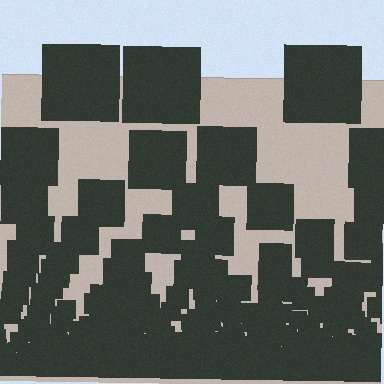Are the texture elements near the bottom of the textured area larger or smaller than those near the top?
Smaller. The gradient is inverted — elements near the bottom are smaller and denser.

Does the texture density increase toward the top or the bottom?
Density increases toward the bottom.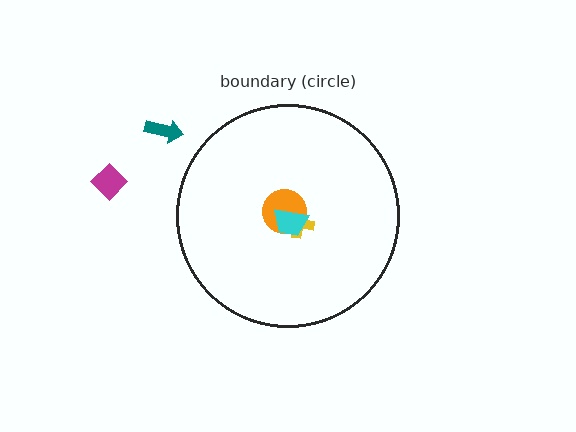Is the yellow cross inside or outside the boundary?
Inside.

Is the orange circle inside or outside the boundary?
Inside.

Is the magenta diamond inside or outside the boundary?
Outside.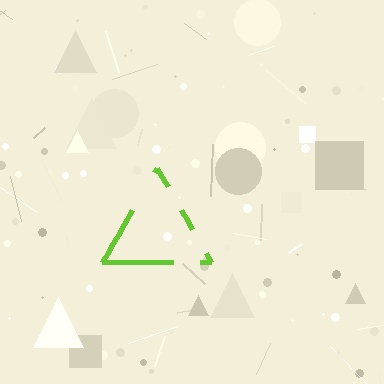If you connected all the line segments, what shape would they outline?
They would outline a triangle.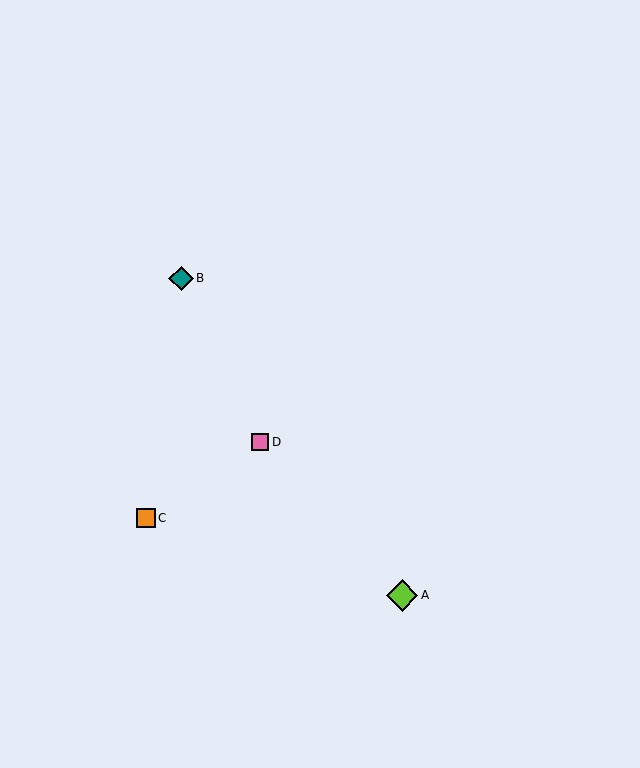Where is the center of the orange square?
The center of the orange square is at (146, 518).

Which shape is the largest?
The lime diamond (labeled A) is the largest.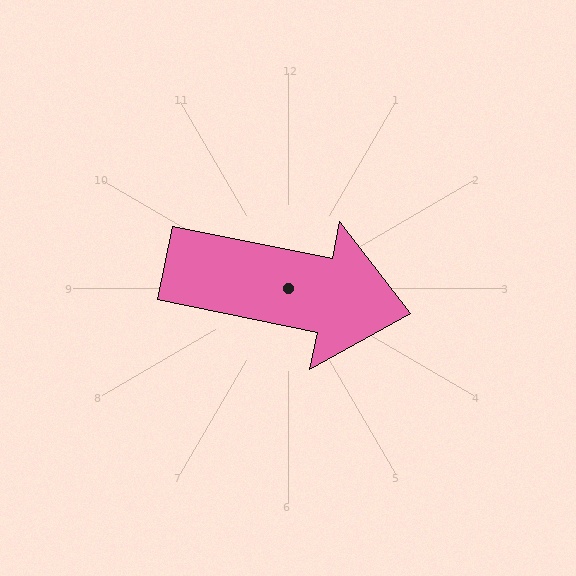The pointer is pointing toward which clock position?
Roughly 3 o'clock.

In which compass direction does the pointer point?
East.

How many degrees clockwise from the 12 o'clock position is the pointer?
Approximately 102 degrees.